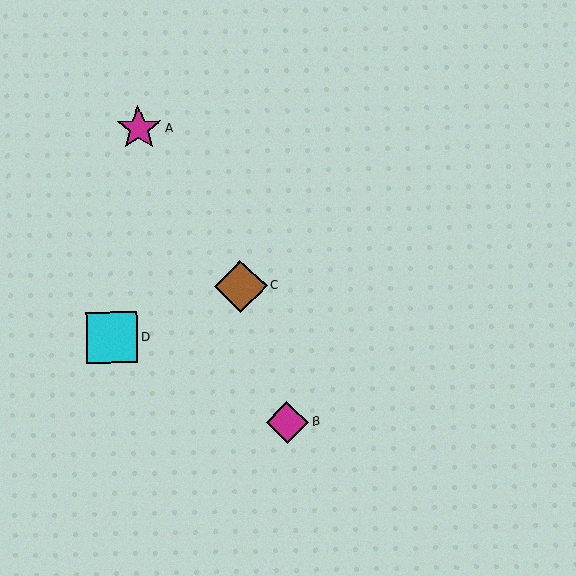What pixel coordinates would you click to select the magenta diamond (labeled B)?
Click at (287, 422) to select the magenta diamond B.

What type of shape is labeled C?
Shape C is a brown diamond.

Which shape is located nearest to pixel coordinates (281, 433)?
The magenta diamond (labeled B) at (287, 422) is nearest to that location.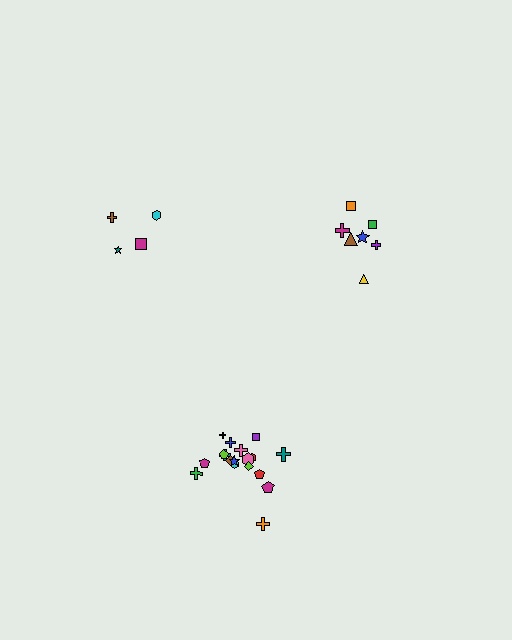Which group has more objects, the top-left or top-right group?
The top-right group.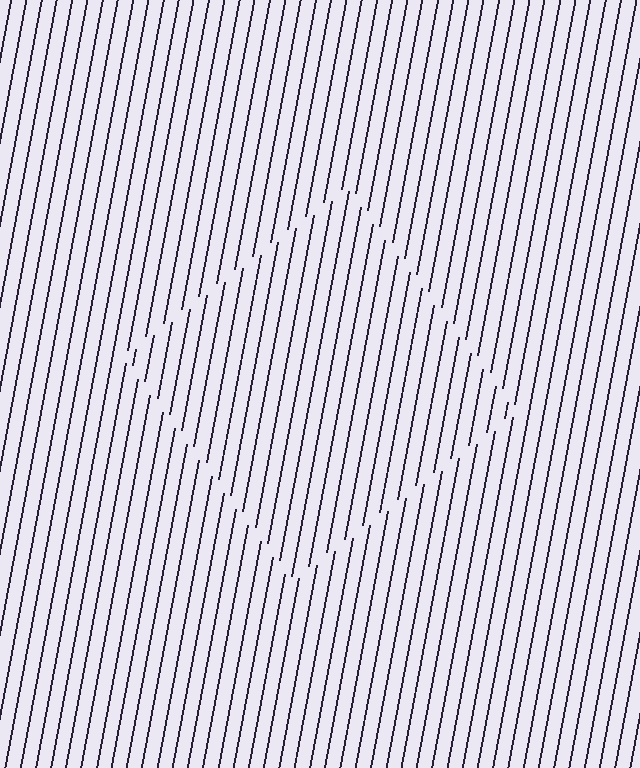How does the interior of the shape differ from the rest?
The interior of the shape contains the same grating, shifted by half a period — the contour is defined by the phase discontinuity where line-ends from the inner and outer gratings abut.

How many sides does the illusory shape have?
4 sides — the line-ends trace a square.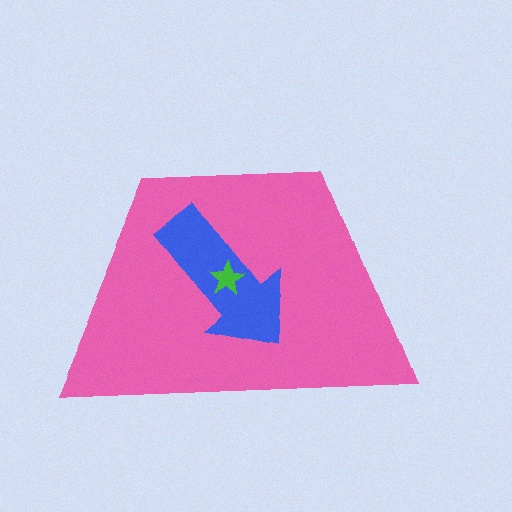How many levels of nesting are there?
3.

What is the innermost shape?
The green star.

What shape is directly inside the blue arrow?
The green star.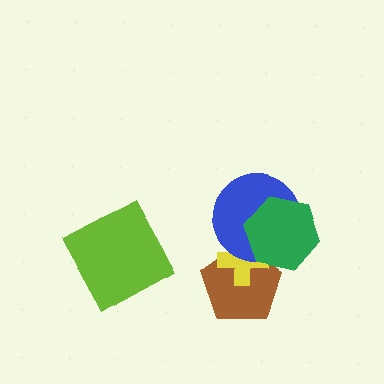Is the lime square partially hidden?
No, no other shape covers it.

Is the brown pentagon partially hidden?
Yes, it is partially covered by another shape.